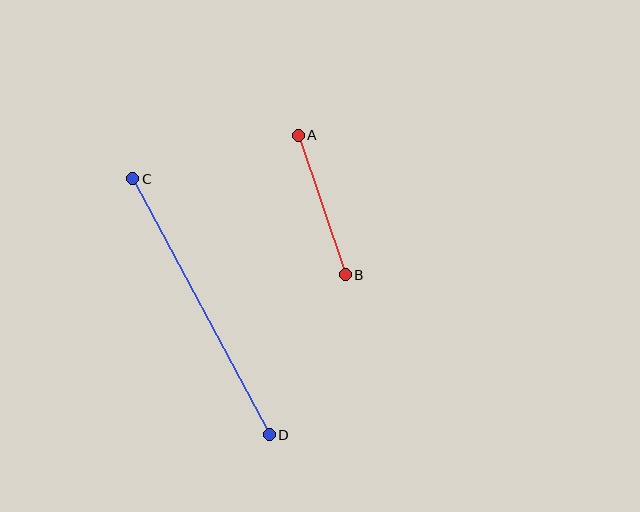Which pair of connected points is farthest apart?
Points C and D are farthest apart.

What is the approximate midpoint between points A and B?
The midpoint is at approximately (322, 205) pixels.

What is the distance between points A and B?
The distance is approximately 148 pixels.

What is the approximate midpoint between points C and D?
The midpoint is at approximately (201, 307) pixels.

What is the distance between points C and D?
The distance is approximately 290 pixels.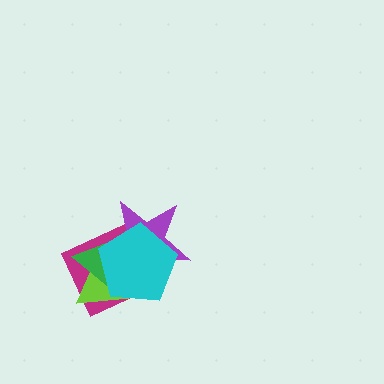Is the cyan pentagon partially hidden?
No, no other shape covers it.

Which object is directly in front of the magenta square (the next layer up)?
The lime triangle is directly in front of the magenta square.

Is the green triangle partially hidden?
Yes, it is partially covered by another shape.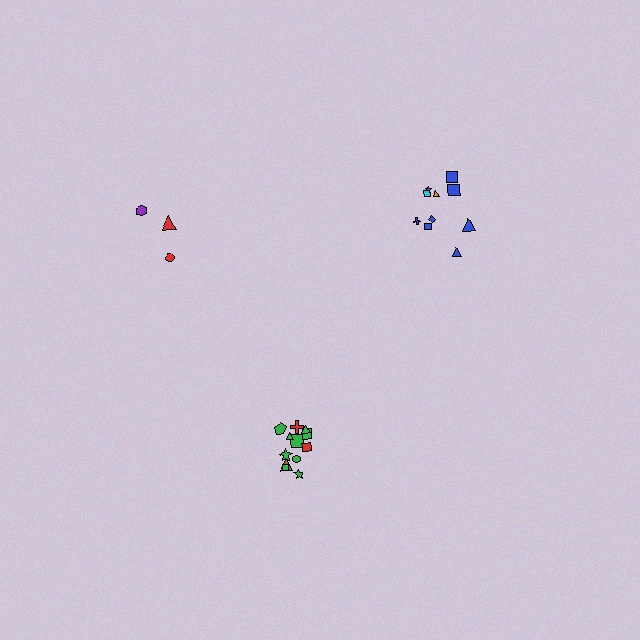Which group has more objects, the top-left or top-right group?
The top-right group.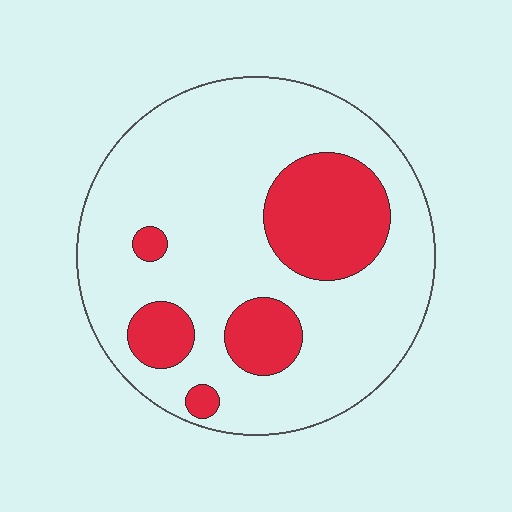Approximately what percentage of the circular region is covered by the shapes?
Approximately 25%.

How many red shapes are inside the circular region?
5.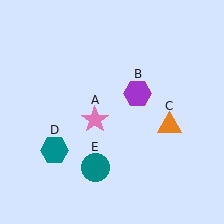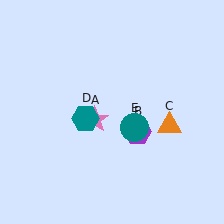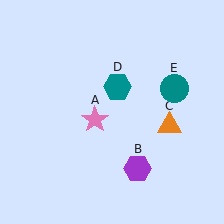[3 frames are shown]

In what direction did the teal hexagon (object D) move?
The teal hexagon (object D) moved up and to the right.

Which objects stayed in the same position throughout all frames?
Pink star (object A) and orange triangle (object C) remained stationary.